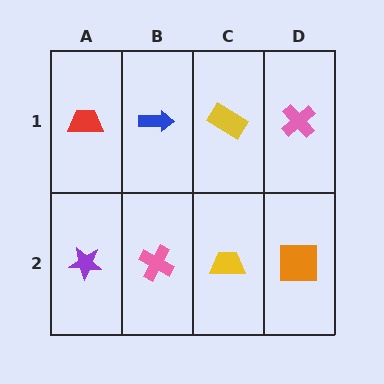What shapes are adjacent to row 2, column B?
A blue arrow (row 1, column B), a purple star (row 2, column A), a yellow trapezoid (row 2, column C).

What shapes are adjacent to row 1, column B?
A pink cross (row 2, column B), a red trapezoid (row 1, column A), a yellow rectangle (row 1, column C).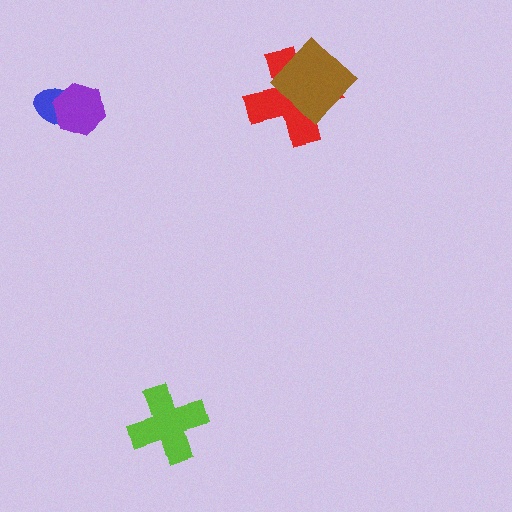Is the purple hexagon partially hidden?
No, no other shape covers it.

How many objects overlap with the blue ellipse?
1 object overlaps with the blue ellipse.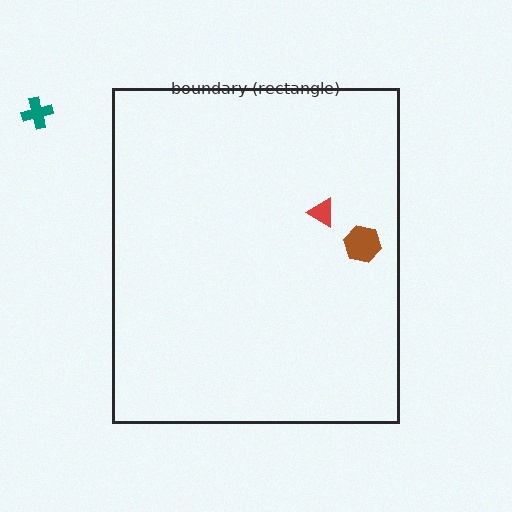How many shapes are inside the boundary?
2 inside, 1 outside.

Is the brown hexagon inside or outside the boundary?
Inside.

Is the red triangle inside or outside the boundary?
Inside.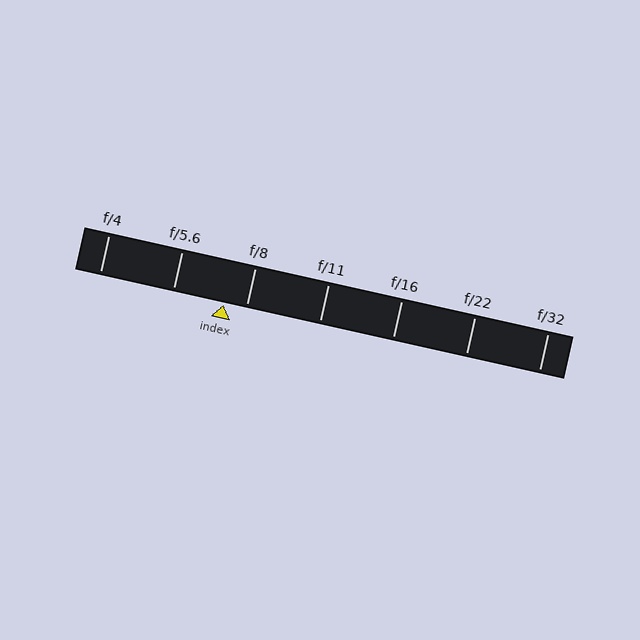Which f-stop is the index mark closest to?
The index mark is closest to f/8.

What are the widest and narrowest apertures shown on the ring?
The widest aperture shown is f/4 and the narrowest is f/32.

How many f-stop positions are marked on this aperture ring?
There are 7 f-stop positions marked.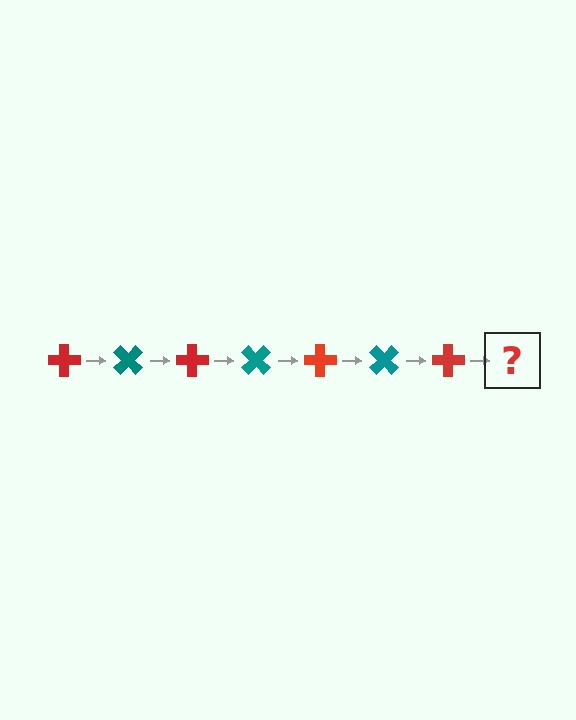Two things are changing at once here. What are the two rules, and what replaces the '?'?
The two rules are that it rotates 45 degrees each step and the color cycles through red and teal. The '?' should be a teal cross, rotated 315 degrees from the start.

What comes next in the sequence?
The next element should be a teal cross, rotated 315 degrees from the start.